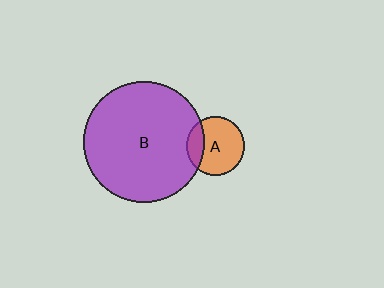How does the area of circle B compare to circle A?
Approximately 4.3 times.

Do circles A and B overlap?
Yes.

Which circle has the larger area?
Circle B (purple).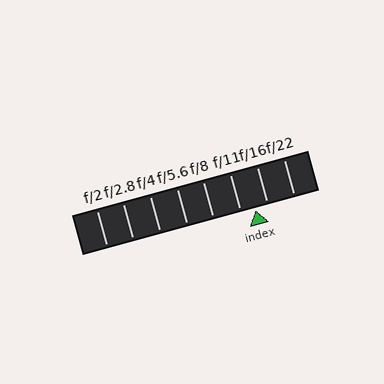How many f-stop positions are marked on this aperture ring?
There are 8 f-stop positions marked.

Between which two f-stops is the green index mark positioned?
The index mark is between f/11 and f/16.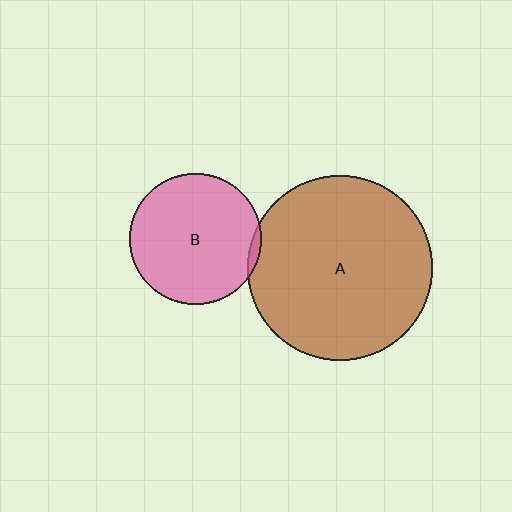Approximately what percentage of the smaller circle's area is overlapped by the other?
Approximately 5%.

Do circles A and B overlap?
Yes.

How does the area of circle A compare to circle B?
Approximately 2.0 times.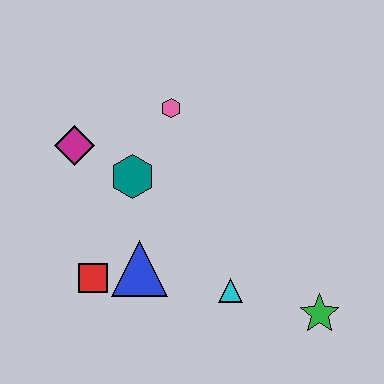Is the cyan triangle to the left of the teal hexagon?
No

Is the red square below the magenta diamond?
Yes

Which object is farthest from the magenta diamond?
The green star is farthest from the magenta diamond.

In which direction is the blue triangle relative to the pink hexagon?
The blue triangle is below the pink hexagon.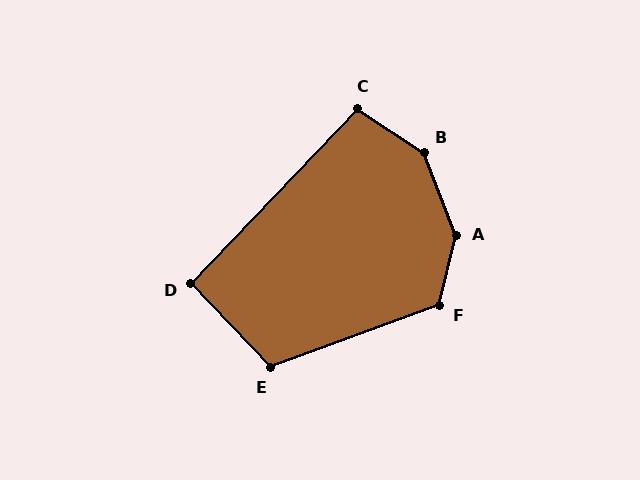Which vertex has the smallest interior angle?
D, at approximately 93 degrees.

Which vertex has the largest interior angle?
A, at approximately 146 degrees.